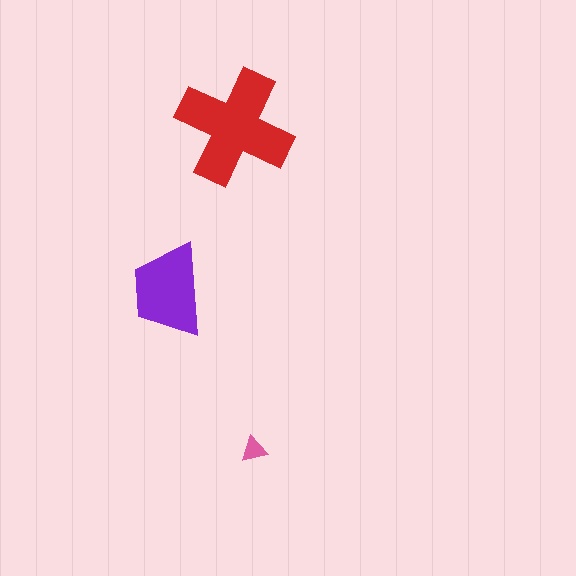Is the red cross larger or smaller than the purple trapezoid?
Larger.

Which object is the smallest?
The pink triangle.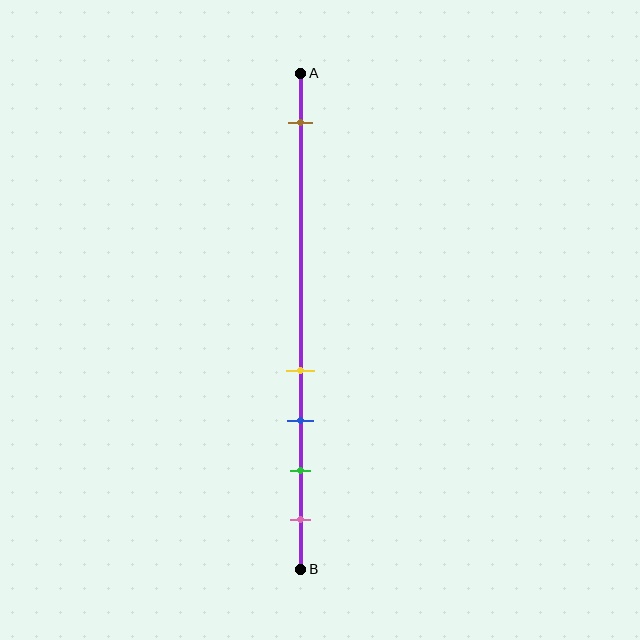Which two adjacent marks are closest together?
The yellow and blue marks are the closest adjacent pair.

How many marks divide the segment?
There are 5 marks dividing the segment.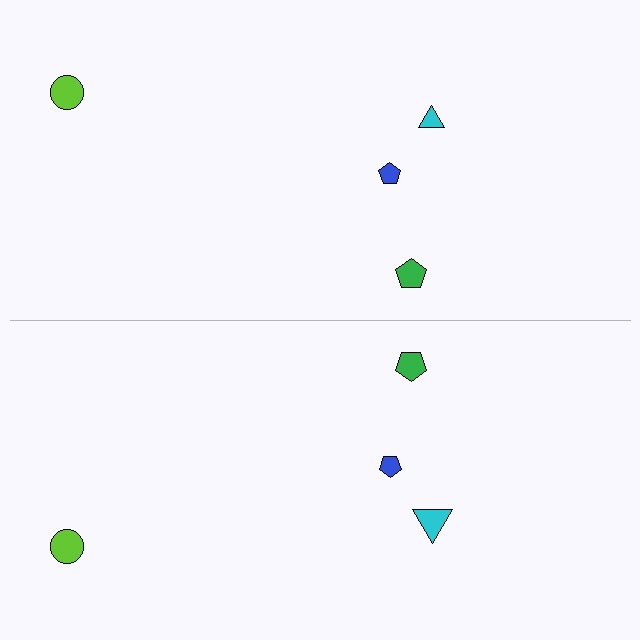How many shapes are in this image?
There are 8 shapes in this image.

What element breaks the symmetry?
The cyan triangle on the bottom side has a different size than its mirror counterpart.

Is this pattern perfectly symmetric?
No, the pattern is not perfectly symmetric. The cyan triangle on the bottom side has a different size than its mirror counterpart.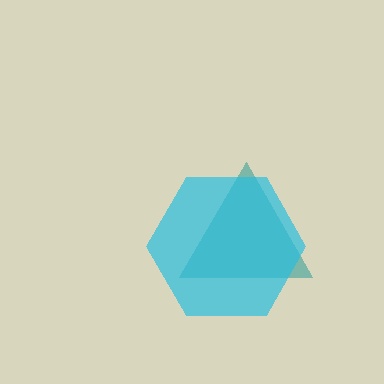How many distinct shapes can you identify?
There are 2 distinct shapes: a teal triangle, a cyan hexagon.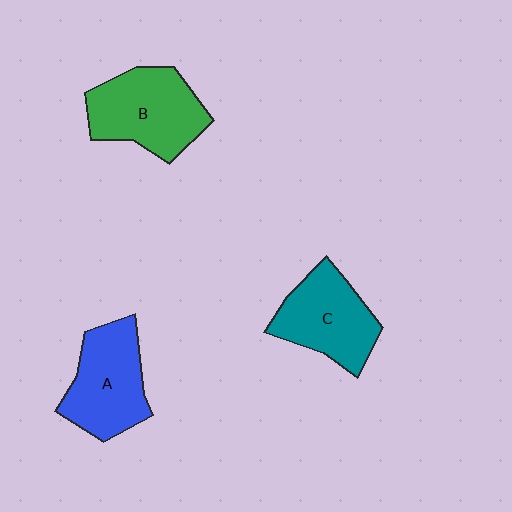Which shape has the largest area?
Shape B (green).